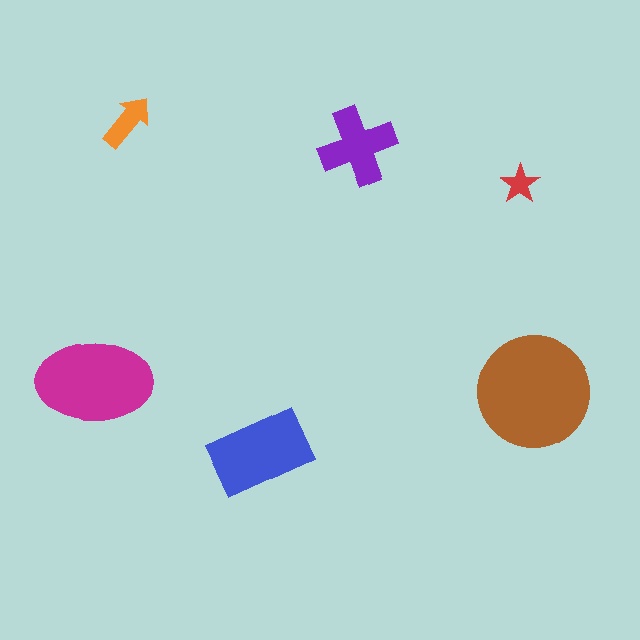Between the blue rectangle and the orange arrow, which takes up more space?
The blue rectangle.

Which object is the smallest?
The red star.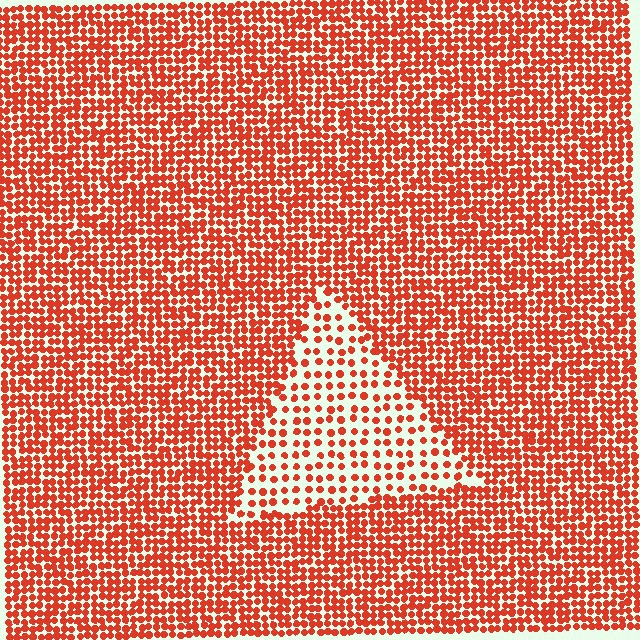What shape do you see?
I see a triangle.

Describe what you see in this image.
The image contains small red elements arranged at two different densities. A triangle-shaped region is visible where the elements are less densely packed than the surrounding area.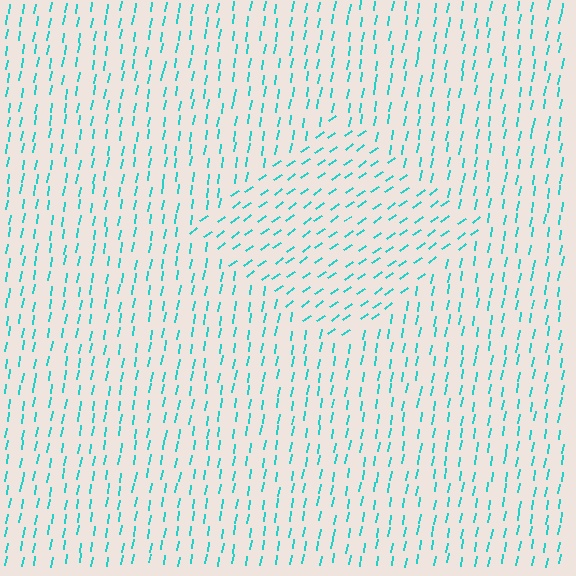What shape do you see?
I see a diamond.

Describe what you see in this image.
The image is filled with small cyan line segments. A diamond region in the image has lines oriented differently from the surrounding lines, creating a visible texture boundary.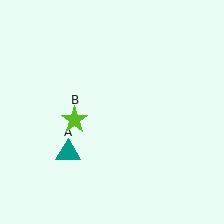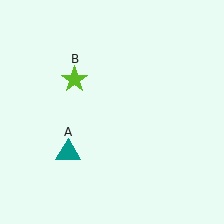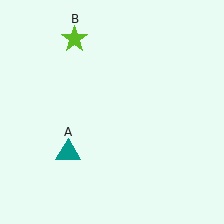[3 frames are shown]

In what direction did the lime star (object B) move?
The lime star (object B) moved up.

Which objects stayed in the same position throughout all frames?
Teal triangle (object A) remained stationary.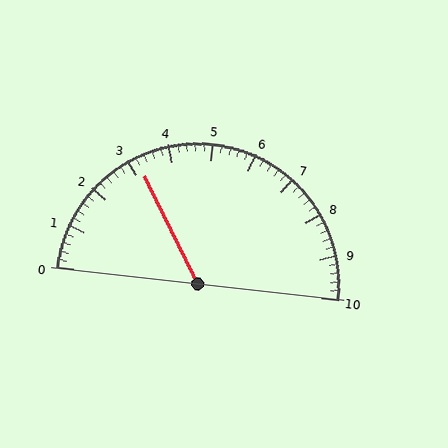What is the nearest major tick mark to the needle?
The nearest major tick mark is 3.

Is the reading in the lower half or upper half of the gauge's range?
The reading is in the lower half of the range (0 to 10).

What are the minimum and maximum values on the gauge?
The gauge ranges from 0 to 10.